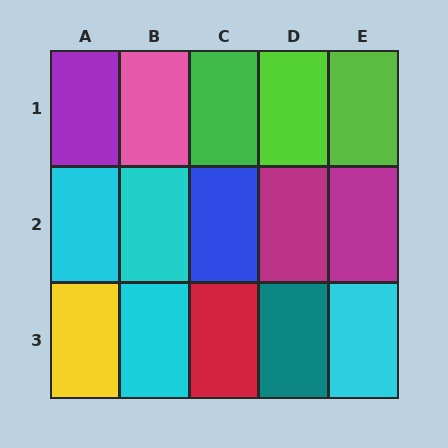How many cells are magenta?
2 cells are magenta.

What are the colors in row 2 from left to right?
Cyan, cyan, blue, magenta, magenta.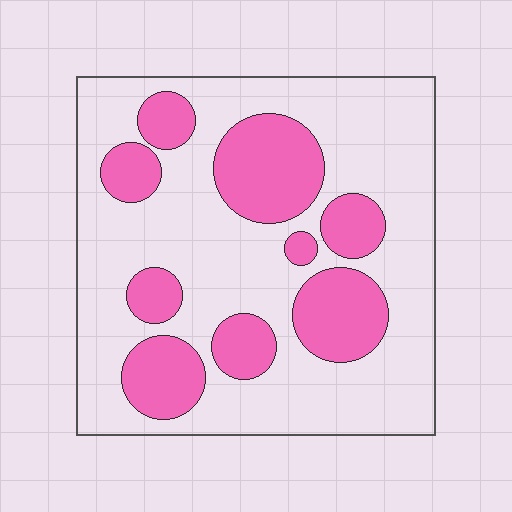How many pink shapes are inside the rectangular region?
9.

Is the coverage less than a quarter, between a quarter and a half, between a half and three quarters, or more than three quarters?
Between a quarter and a half.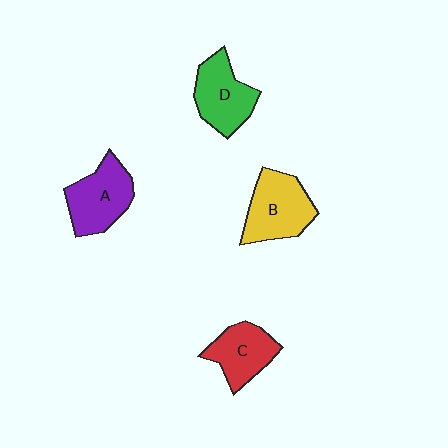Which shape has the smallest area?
Shape C (red).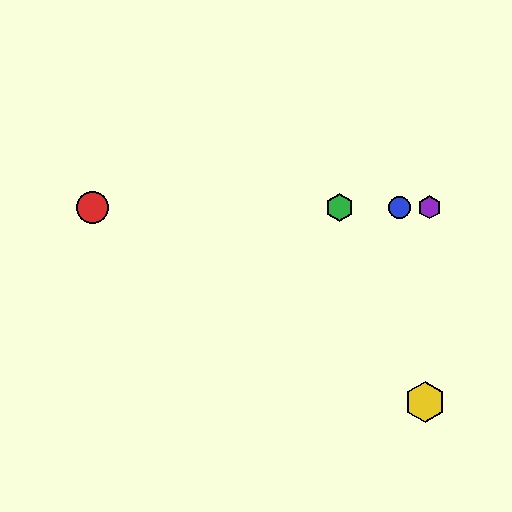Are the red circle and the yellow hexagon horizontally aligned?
No, the red circle is at y≈207 and the yellow hexagon is at y≈402.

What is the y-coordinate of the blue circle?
The blue circle is at y≈207.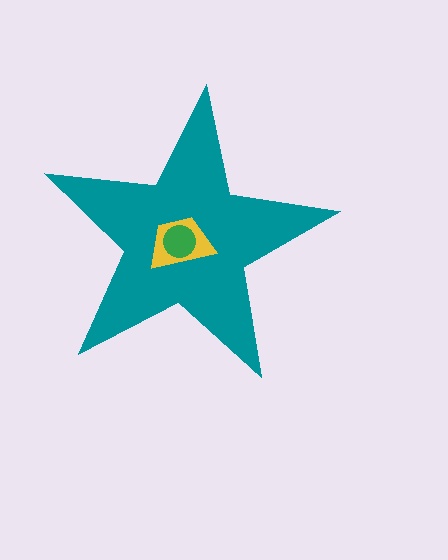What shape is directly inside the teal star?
The yellow trapezoid.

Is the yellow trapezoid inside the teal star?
Yes.